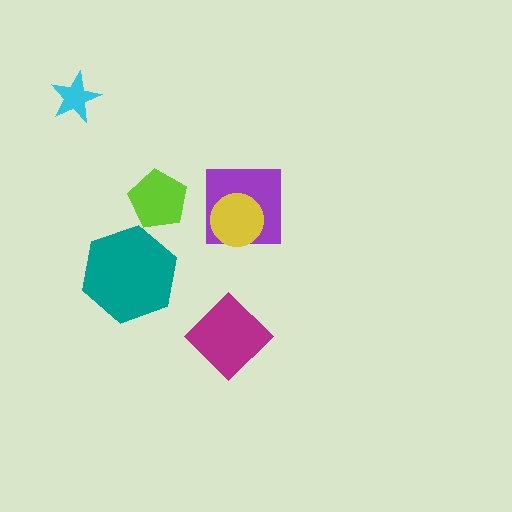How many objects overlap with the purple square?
1 object overlaps with the purple square.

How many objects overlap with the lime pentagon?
0 objects overlap with the lime pentagon.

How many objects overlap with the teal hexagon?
0 objects overlap with the teal hexagon.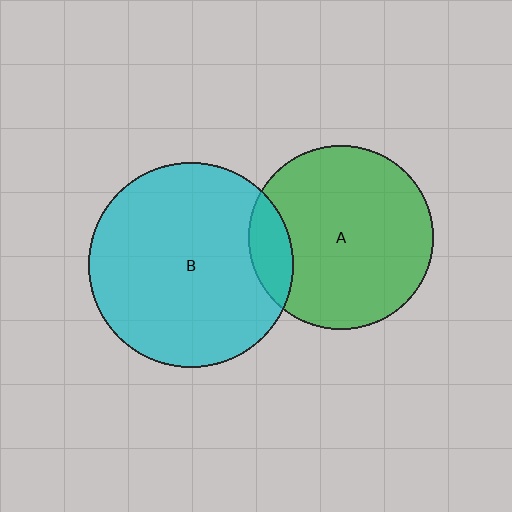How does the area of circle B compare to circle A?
Approximately 1.2 times.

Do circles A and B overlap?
Yes.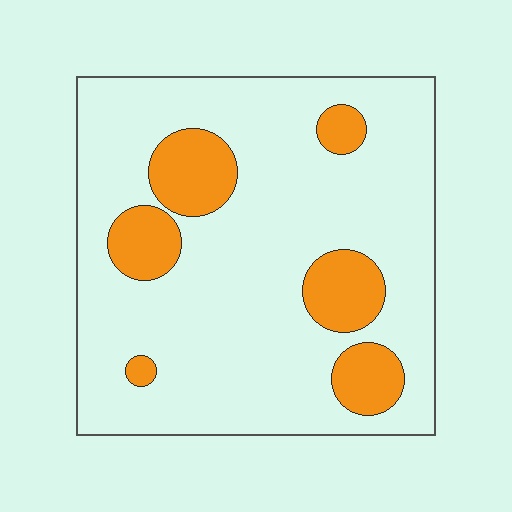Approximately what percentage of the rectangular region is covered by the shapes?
Approximately 20%.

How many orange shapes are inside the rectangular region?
6.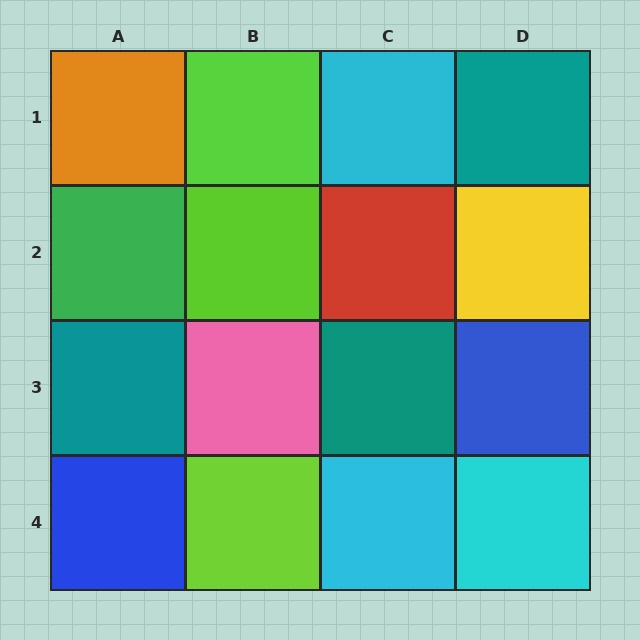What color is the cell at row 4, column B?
Lime.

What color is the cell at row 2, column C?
Red.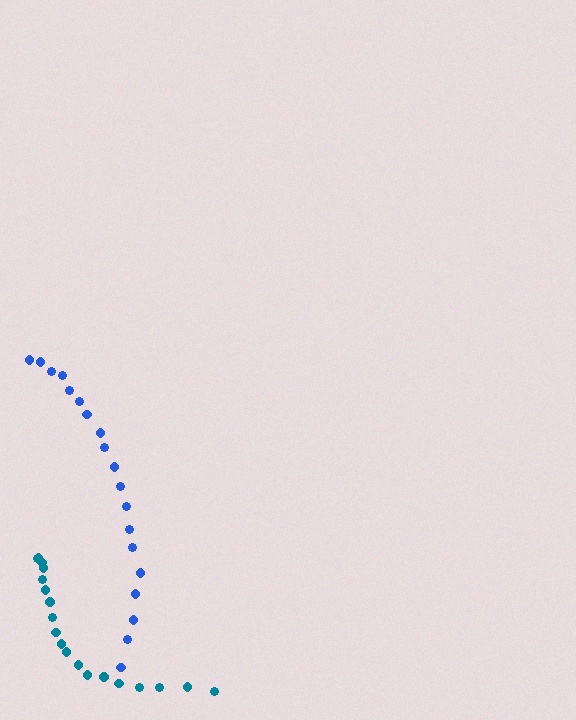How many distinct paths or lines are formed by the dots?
There are 2 distinct paths.